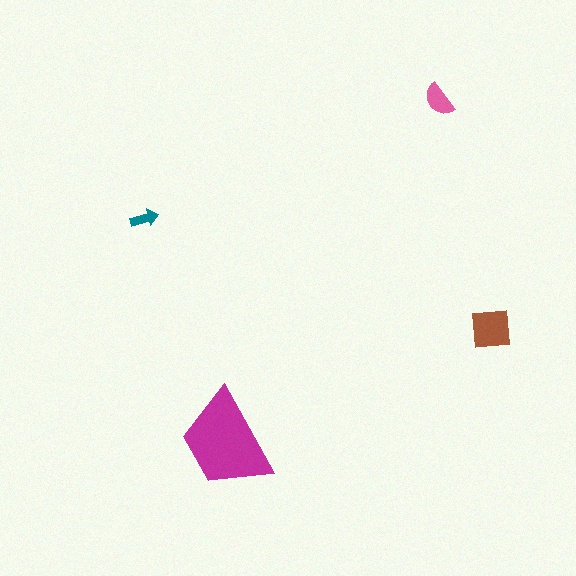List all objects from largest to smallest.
The magenta trapezoid, the brown square, the pink semicircle, the teal arrow.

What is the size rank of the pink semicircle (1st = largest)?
3rd.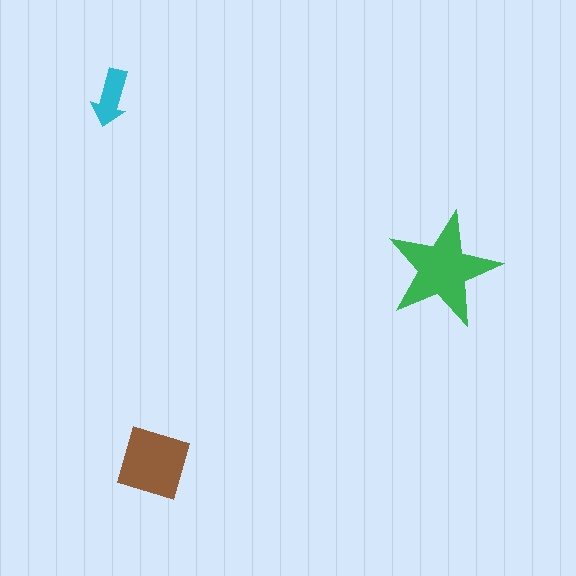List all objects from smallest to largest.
The cyan arrow, the brown square, the green star.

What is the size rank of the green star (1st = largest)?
1st.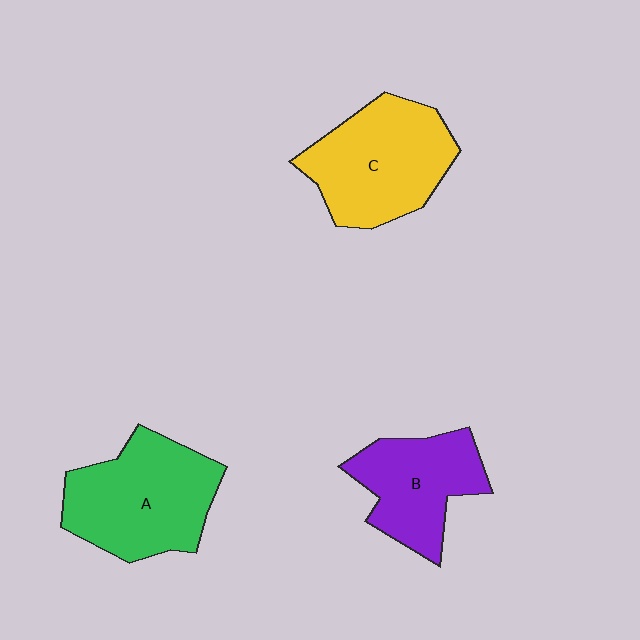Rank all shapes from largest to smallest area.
From largest to smallest: A (green), C (yellow), B (purple).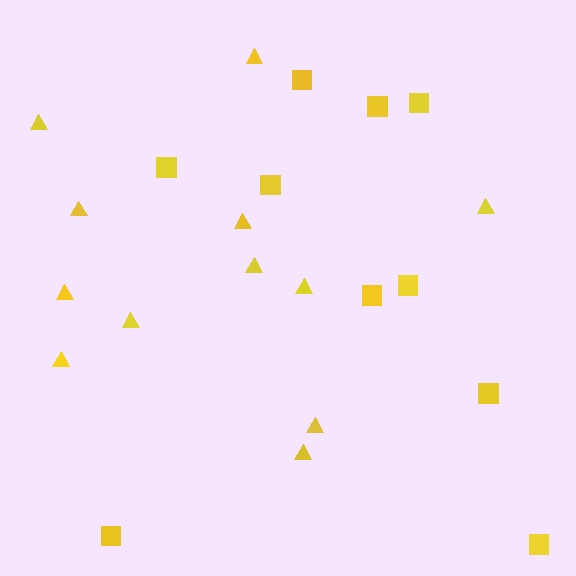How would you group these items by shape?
There are 2 groups: one group of squares (10) and one group of triangles (12).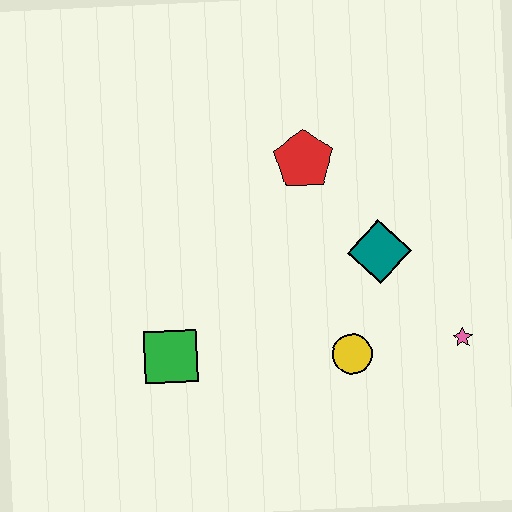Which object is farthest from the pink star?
The green square is farthest from the pink star.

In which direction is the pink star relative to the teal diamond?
The pink star is below the teal diamond.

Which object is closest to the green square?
The yellow circle is closest to the green square.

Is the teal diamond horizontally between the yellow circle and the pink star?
Yes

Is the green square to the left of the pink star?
Yes